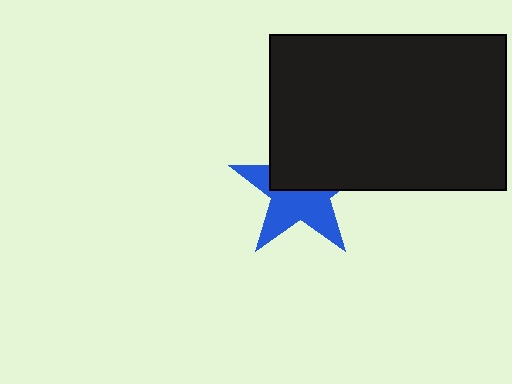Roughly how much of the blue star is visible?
About half of it is visible (roughly 53%).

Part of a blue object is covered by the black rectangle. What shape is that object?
It is a star.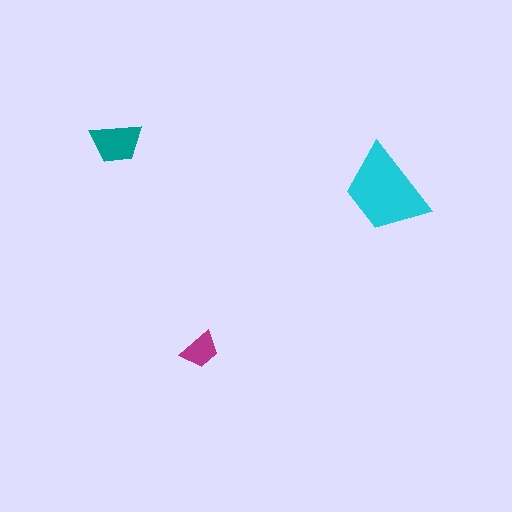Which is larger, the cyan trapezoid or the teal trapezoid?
The cyan one.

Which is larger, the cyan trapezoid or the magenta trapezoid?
The cyan one.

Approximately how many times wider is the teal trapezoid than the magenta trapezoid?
About 1.5 times wider.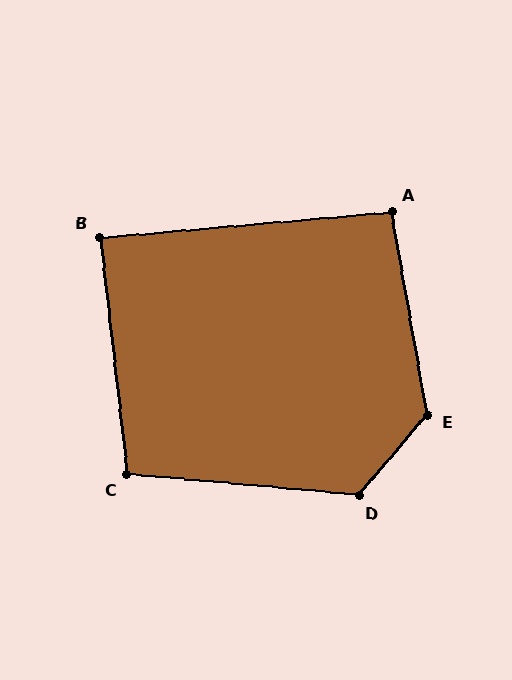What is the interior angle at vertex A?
Approximately 95 degrees (approximately right).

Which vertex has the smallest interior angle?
B, at approximately 89 degrees.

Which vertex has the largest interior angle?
E, at approximately 130 degrees.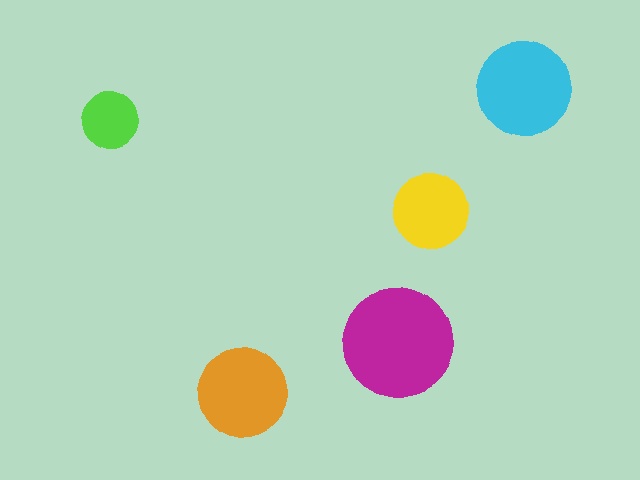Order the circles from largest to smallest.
the magenta one, the cyan one, the orange one, the yellow one, the lime one.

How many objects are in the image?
There are 5 objects in the image.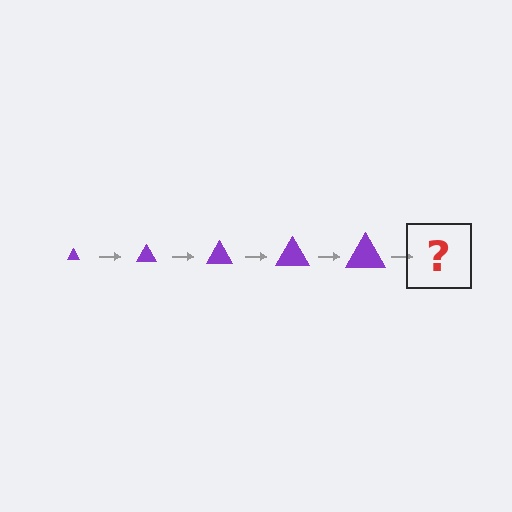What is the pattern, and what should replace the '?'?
The pattern is that the triangle gets progressively larger each step. The '?' should be a purple triangle, larger than the previous one.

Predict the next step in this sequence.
The next step is a purple triangle, larger than the previous one.